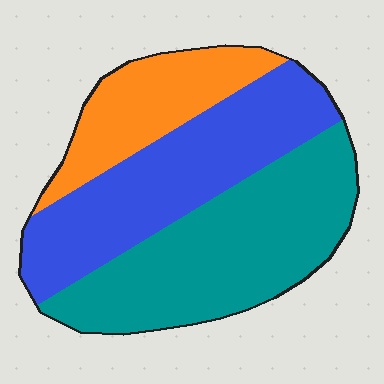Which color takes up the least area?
Orange, at roughly 20%.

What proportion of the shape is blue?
Blue covers 37% of the shape.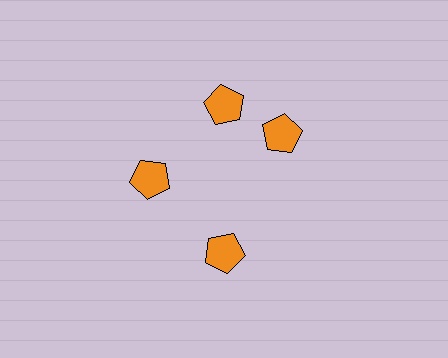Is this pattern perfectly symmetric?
No. The 4 orange pentagons are arranged in a ring, but one element near the 3 o'clock position is rotated out of alignment along the ring, breaking the 4-fold rotational symmetry.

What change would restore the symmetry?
The symmetry would be restored by rotating it back into even spacing with its neighbors so that all 4 pentagons sit at equal angles and equal distance from the center.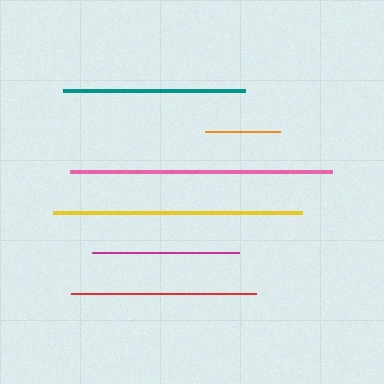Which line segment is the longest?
The pink line is the longest at approximately 262 pixels.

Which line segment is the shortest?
The orange line is the shortest at approximately 75 pixels.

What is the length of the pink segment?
The pink segment is approximately 262 pixels long.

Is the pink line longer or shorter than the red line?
The pink line is longer than the red line.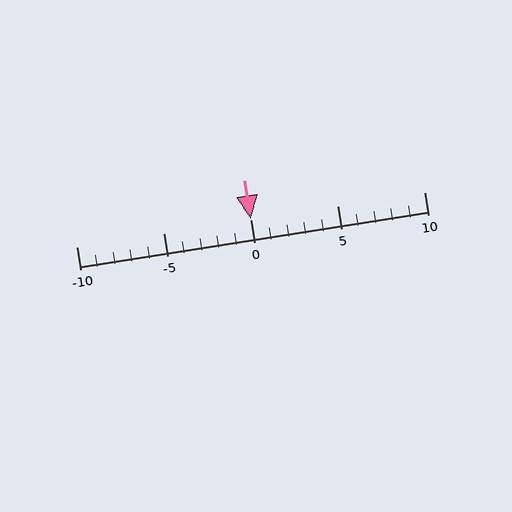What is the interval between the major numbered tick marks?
The major tick marks are spaced 5 units apart.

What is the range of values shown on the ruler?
The ruler shows values from -10 to 10.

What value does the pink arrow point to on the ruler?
The pink arrow points to approximately 0.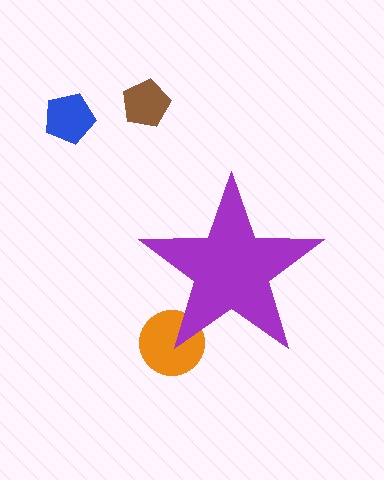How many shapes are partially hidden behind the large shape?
1 shape is partially hidden.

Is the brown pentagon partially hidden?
No, the brown pentagon is fully visible.